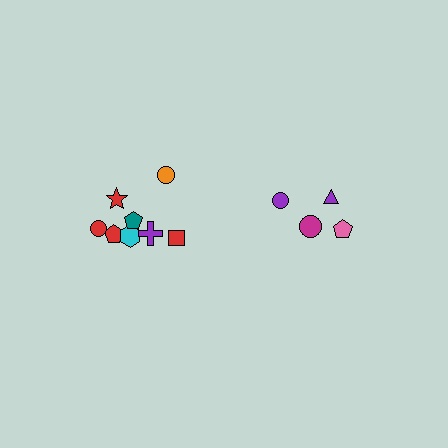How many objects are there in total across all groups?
There are 12 objects.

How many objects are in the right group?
There are 4 objects.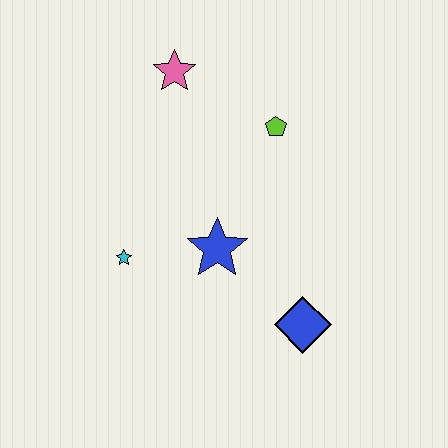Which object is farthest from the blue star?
The pink star is farthest from the blue star.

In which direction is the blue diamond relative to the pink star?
The blue diamond is below the pink star.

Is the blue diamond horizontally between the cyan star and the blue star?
No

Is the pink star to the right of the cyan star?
Yes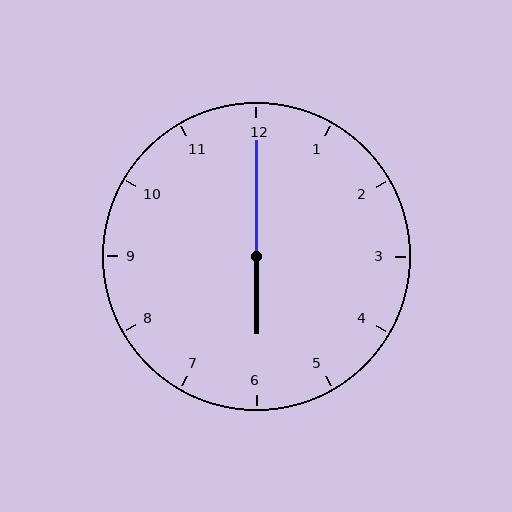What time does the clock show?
6:00.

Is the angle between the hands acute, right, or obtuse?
It is obtuse.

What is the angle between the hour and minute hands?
Approximately 180 degrees.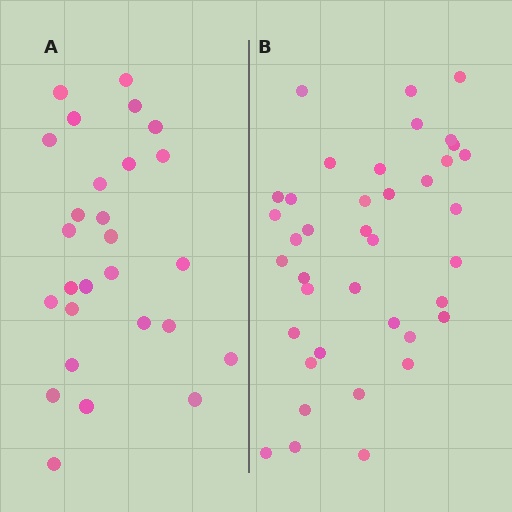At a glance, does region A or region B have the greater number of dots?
Region B (the right region) has more dots.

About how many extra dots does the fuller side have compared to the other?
Region B has roughly 12 or so more dots than region A.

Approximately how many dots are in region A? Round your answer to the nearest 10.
About 30 dots. (The exact count is 27, which rounds to 30.)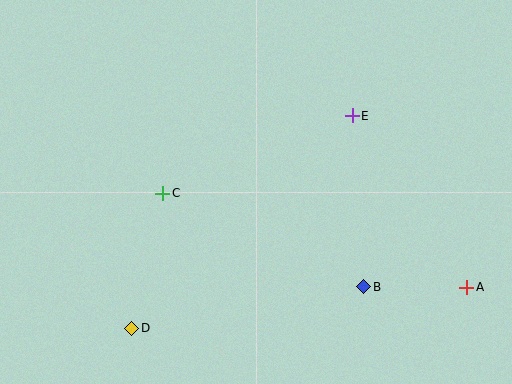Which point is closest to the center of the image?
Point C at (163, 193) is closest to the center.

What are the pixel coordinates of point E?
Point E is at (352, 116).